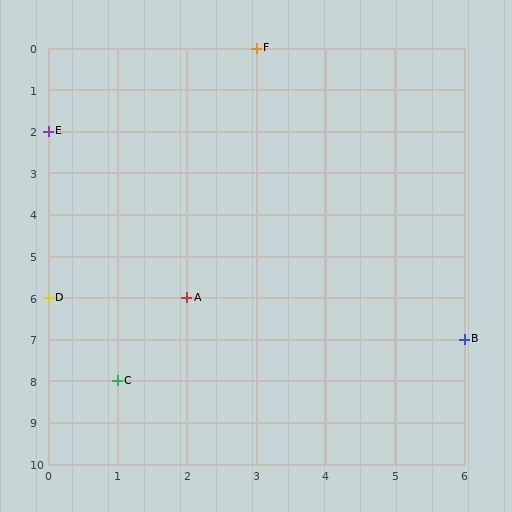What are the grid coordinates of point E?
Point E is at grid coordinates (0, 2).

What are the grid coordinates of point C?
Point C is at grid coordinates (1, 8).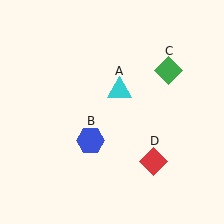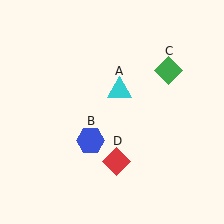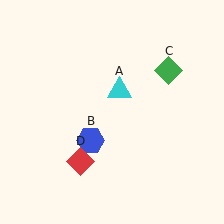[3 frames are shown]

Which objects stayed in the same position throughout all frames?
Cyan triangle (object A) and blue hexagon (object B) and green diamond (object C) remained stationary.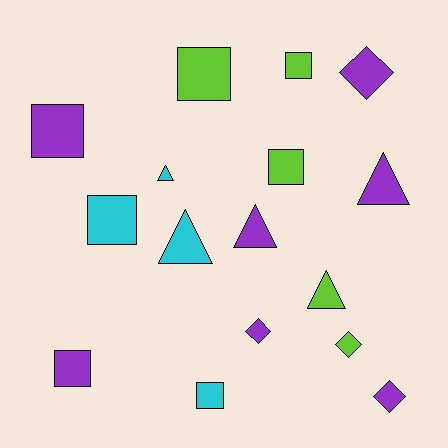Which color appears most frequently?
Purple, with 7 objects.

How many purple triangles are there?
There are 2 purple triangles.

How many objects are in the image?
There are 16 objects.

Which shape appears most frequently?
Square, with 7 objects.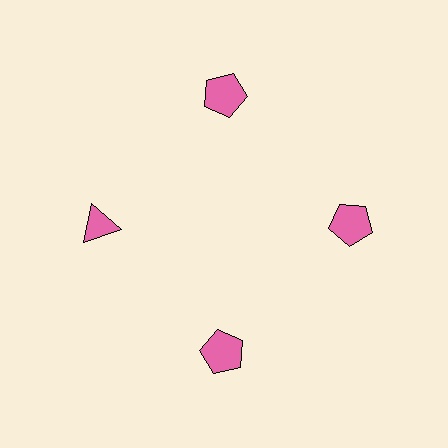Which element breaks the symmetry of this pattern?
The pink triangle at roughly the 9 o'clock position breaks the symmetry. All other shapes are pink pentagons.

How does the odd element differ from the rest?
It has a different shape: triangle instead of pentagon.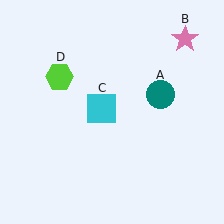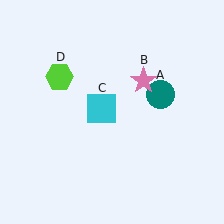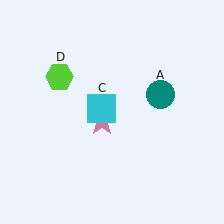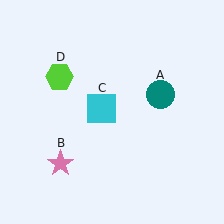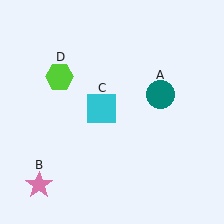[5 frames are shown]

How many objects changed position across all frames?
1 object changed position: pink star (object B).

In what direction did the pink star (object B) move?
The pink star (object B) moved down and to the left.